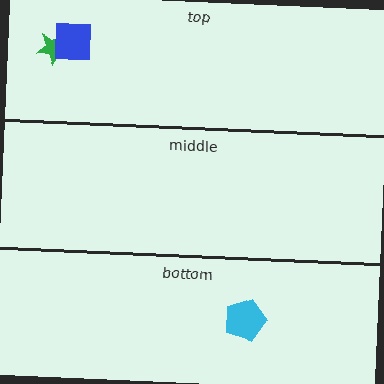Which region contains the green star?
The top region.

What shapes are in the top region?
The green star, the blue square.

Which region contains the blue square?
The top region.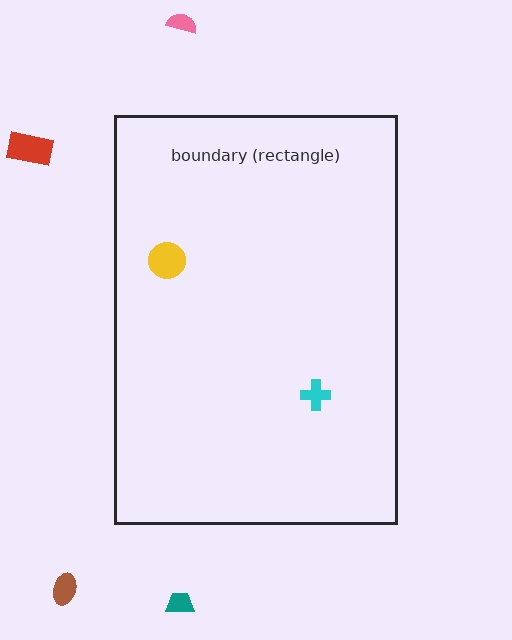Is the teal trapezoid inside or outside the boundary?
Outside.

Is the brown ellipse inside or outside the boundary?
Outside.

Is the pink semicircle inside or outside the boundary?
Outside.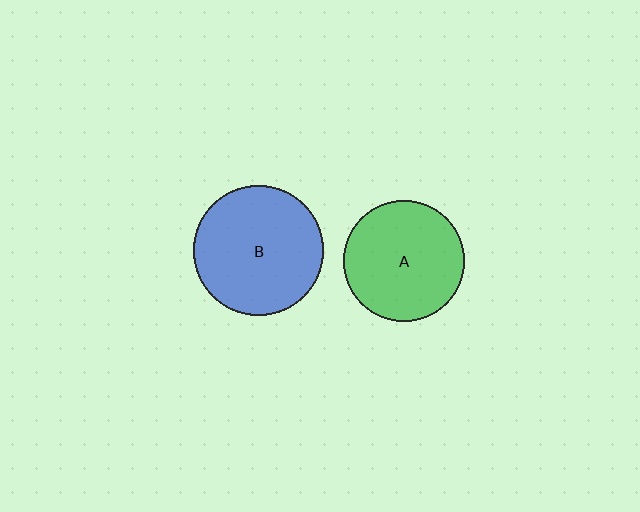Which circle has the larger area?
Circle B (blue).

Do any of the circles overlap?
No, none of the circles overlap.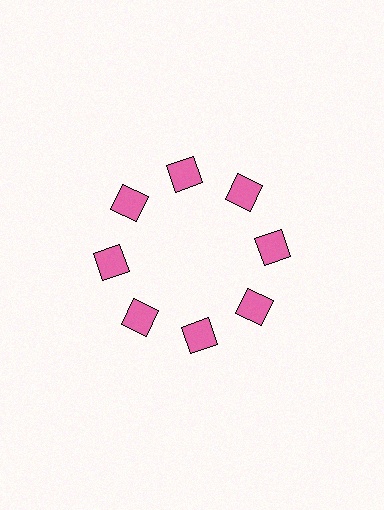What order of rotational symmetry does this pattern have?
This pattern has 8-fold rotational symmetry.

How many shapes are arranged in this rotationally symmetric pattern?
There are 8 shapes, arranged in 8 groups of 1.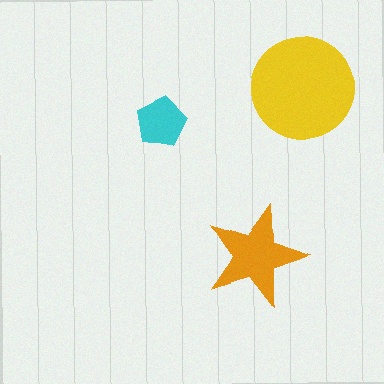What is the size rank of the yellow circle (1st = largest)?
1st.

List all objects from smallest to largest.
The cyan pentagon, the orange star, the yellow circle.